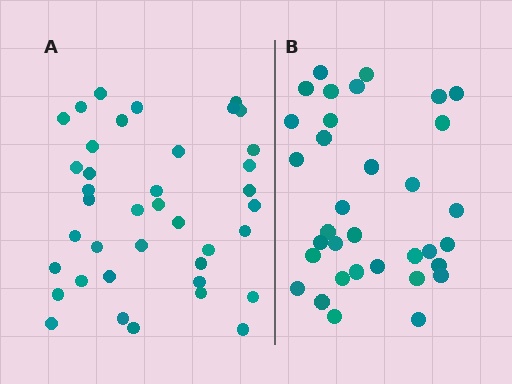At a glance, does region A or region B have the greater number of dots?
Region A (the left region) has more dots.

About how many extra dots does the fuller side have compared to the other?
Region A has about 5 more dots than region B.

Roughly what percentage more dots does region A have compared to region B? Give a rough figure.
About 15% more.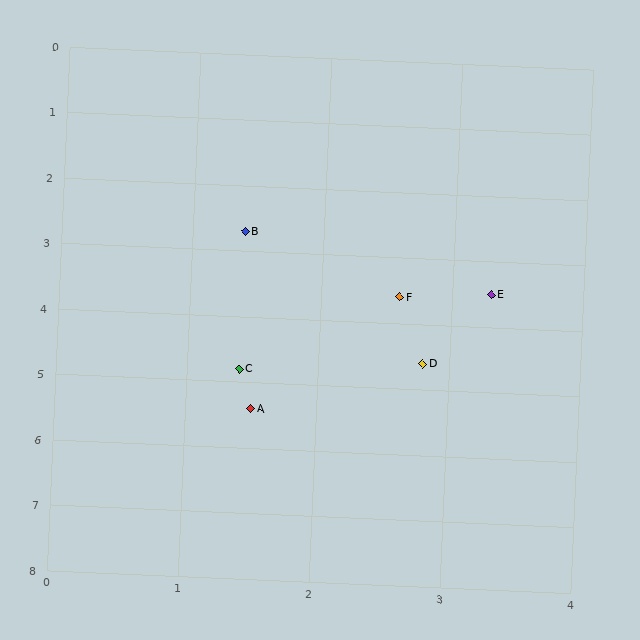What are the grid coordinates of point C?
Point C is at approximately (1.4, 4.8).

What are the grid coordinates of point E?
Point E is at approximately (3.3, 3.5).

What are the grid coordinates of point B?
Point B is at approximately (1.4, 2.7).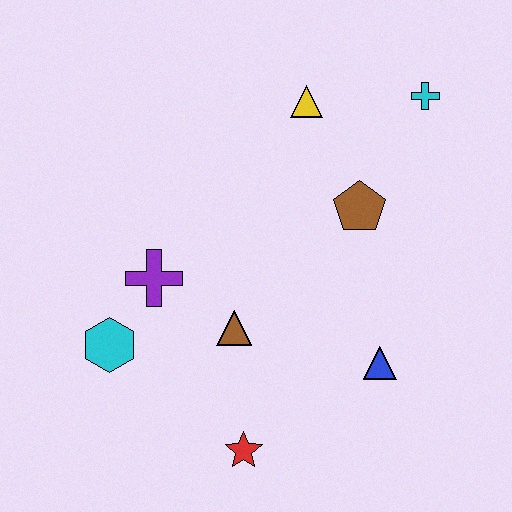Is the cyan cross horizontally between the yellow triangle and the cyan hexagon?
No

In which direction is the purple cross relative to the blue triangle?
The purple cross is to the left of the blue triangle.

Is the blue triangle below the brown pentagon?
Yes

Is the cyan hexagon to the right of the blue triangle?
No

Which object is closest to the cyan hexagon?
The purple cross is closest to the cyan hexagon.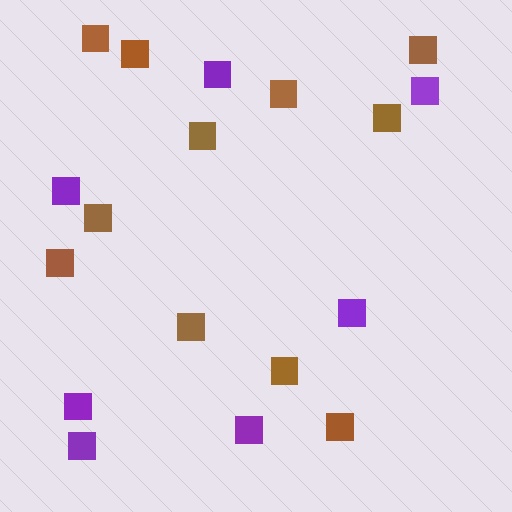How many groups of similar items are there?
There are 2 groups: one group of purple squares (7) and one group of brown squares (11).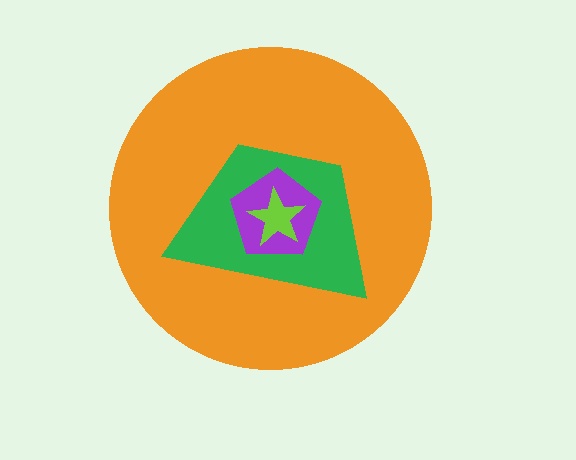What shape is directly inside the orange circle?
The green trapezoid.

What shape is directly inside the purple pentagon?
The lime star.